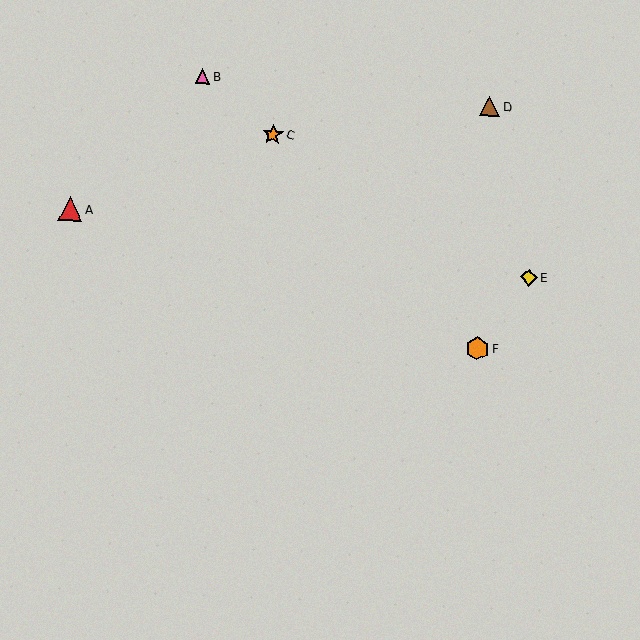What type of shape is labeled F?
Shape F is an orange hexagon.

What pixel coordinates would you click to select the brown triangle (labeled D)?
Click at (490, 106) to select the brown triangle D.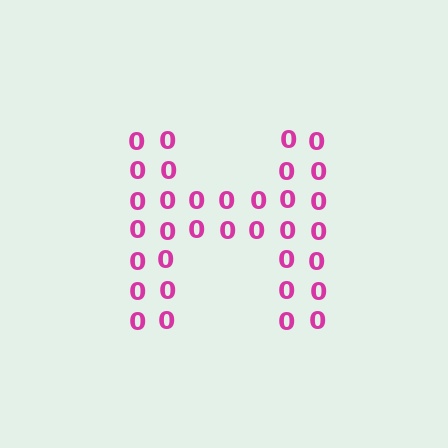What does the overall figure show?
The overall figure shows the letter H.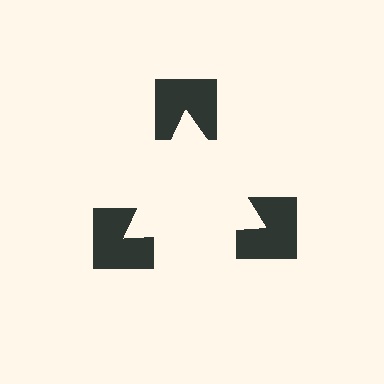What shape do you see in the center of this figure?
An illusory triangle — its edges are inferred from the aligned wedge cuts in the notched squares, not physically drawn.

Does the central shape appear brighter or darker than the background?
It typically appears slightly brighter than the background, even though no actual brightness change is drawn.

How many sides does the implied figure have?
3 sides.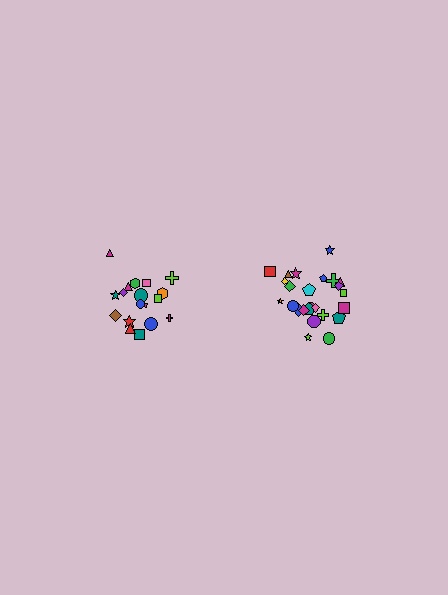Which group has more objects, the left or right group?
The right group.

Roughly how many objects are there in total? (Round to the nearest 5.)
Roughly 45 objects in total.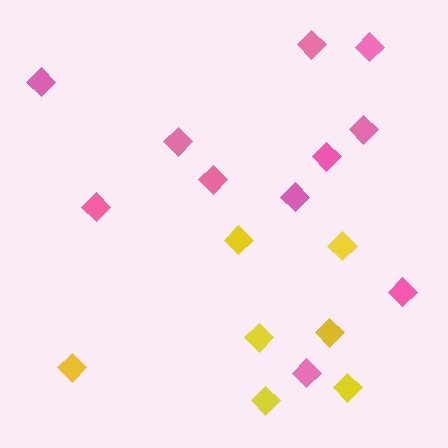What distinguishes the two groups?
There are 2 groups: one group of pink diamonds (11) and one group of yellow diamonds (7).